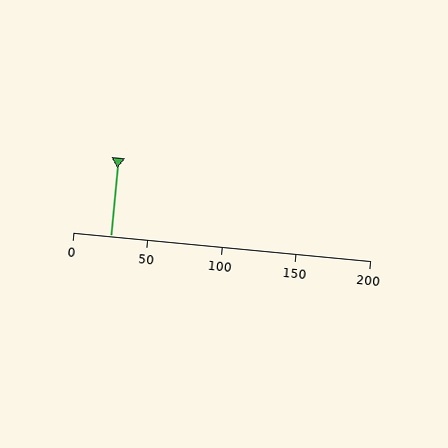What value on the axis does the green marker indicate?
The marker indicates approximately 25.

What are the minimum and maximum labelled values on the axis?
The axis runs from 0 to 200.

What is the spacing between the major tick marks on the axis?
The major ticks are spaced 50 apart.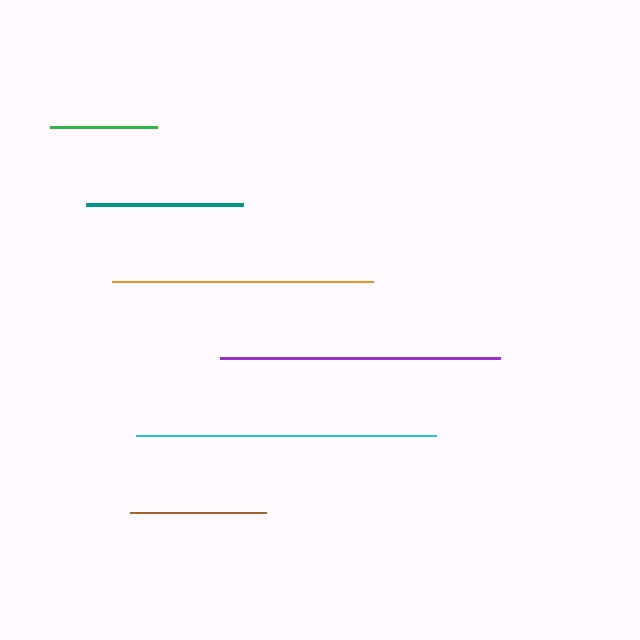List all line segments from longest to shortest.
From longest to shortest: cyan, purple, orange, teal, brown, green.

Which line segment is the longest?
The cyan line is the longest at approximately 300 pixels.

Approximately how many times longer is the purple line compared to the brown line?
The purple line is approximately 2.1 times the length of the brown line.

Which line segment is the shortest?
The green line is the shortest at approximately 107 pixels.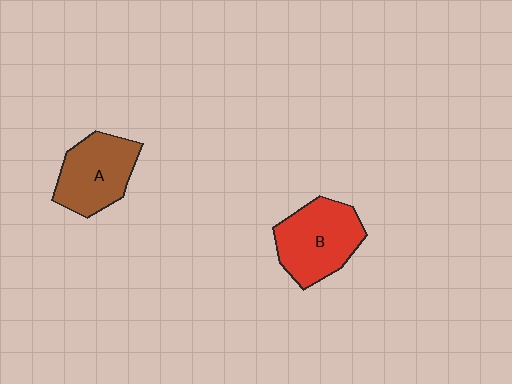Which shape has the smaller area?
Shape A (brown).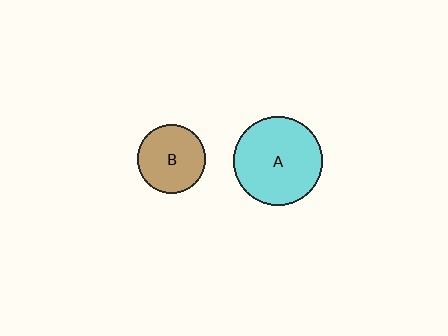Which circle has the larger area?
Circle A (cyan).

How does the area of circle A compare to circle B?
Approximately 1.7 times.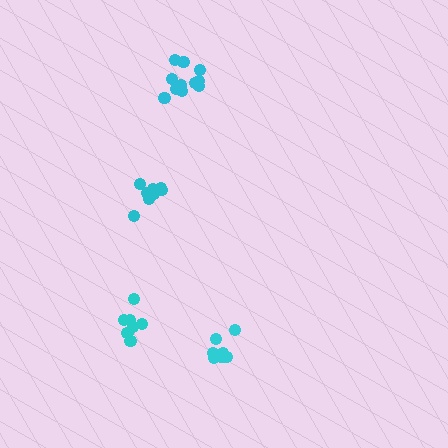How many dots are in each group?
Group 1: 8 dots, Group 2: 11 dots, Group 3: 8 dots, Group 4: 9 dots (36 total).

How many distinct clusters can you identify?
There are 4 distinct clusters.